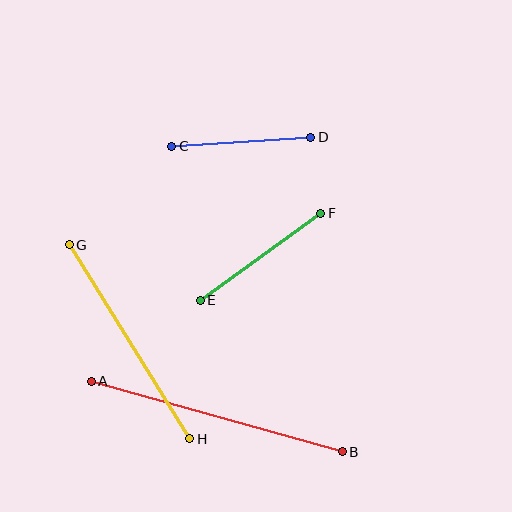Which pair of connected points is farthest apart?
Points A and B are farthest apart.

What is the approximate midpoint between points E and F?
The midpoint is at approximately (260, 257) pixels.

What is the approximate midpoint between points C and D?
The midpoint is at approximately (241, 142) pixels.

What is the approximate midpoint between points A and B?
The midpoint is at approximately (217, 416) pixels.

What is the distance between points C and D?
The distance is approximately 139 pixels.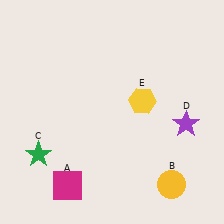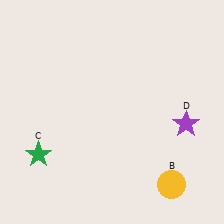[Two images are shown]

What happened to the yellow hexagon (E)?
The yellow hexagon (E) was removed in Image 2. It was in the top-right area of Image 1.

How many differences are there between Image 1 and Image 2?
There are 2 differences between the two images.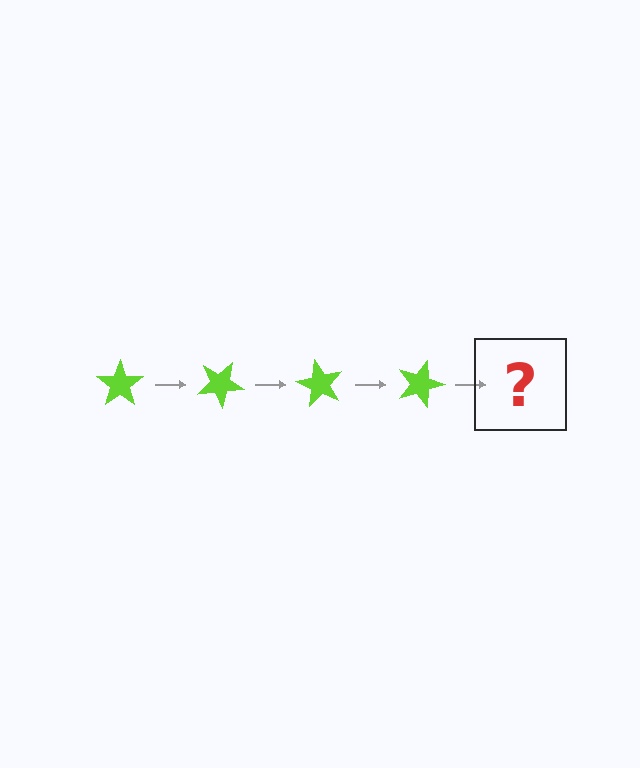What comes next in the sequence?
The next element should be a lime star rotated 120 degrees.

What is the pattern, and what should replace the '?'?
The pattern is that the star rotates 30 degrees each step. The '?' should be a lime star rotated 120 degrees.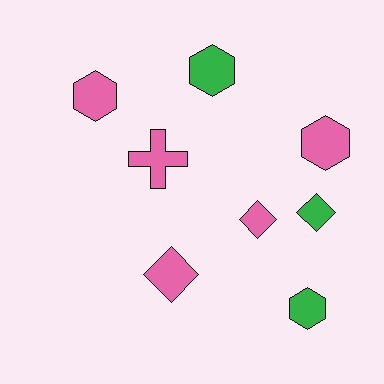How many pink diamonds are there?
There are 2 pink diamonds.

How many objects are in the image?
There are 8 objects.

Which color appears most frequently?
Pink, with 5 objects.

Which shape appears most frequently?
Hexagon, with 4 objects.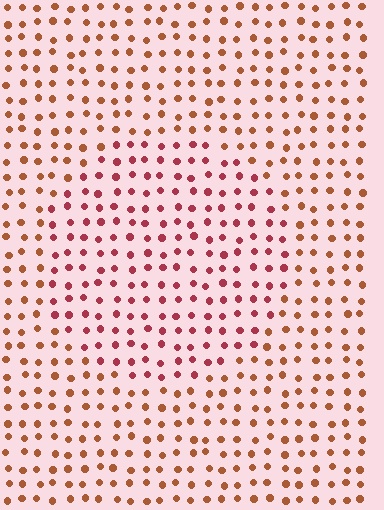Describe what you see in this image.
The image is filled with small brown elements in a uniform arrangement. A circle-shaped region is visible where the elements are tinted to a slightly different hue, forming a subtle color boundary.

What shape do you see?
I see a circle.